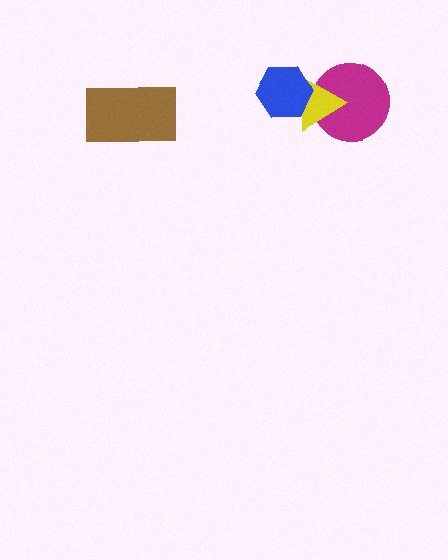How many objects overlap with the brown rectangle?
0 objects overlap with the brown rectangle.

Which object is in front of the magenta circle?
The yellow triangle is in front of the magenta circle.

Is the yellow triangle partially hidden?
Yes, it is partially covered by another shape.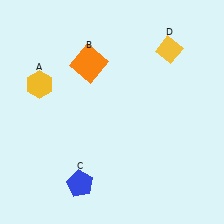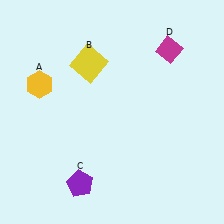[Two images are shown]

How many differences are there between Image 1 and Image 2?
There are 3 differences between the two images.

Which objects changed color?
B changed from orange to yellow. C changed from blue to purple. D changed from yellow to magenta.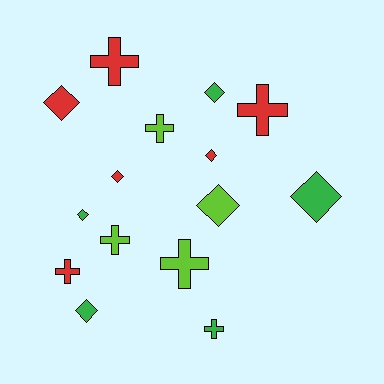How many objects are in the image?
There are 15 objects.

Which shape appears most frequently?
Diamond, with 8 objects.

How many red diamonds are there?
There are 3 red diamonds.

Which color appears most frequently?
Red, with 6 objects.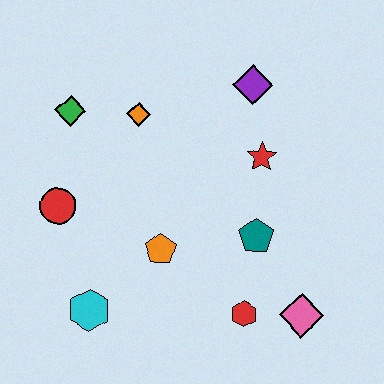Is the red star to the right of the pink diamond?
No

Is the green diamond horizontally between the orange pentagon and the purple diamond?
No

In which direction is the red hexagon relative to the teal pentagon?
The red hexagon is below the teal pentagon.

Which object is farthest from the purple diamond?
The cyan hexagon is farthest from the purple diamond.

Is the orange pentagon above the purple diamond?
No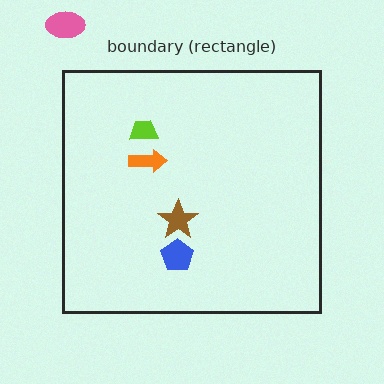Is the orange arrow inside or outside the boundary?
Inside.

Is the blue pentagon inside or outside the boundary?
Inside.